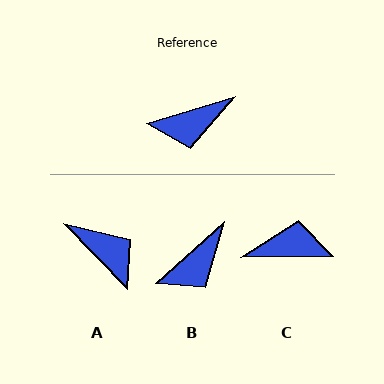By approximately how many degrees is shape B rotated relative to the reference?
Approximately 25 degrees counter-clockwise.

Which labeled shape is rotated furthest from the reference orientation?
C, about 164 degrees away.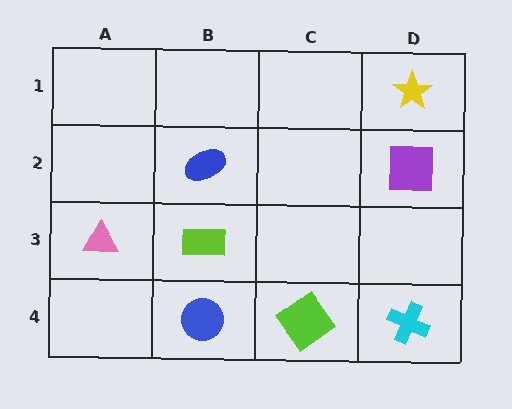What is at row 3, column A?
A pink triangle.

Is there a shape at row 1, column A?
No, that cell is empty.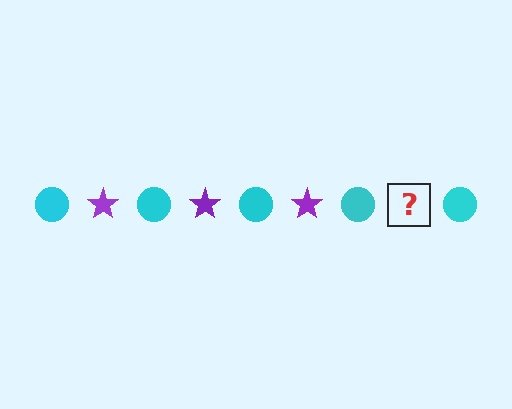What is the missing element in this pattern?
The missing element is a purple star.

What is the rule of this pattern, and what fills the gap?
The rule is that the pattern alternates between cyan circle and purple star. The gap should be filled with a purple star.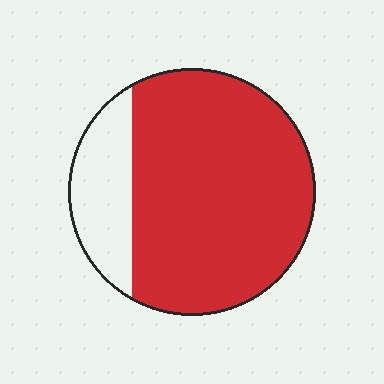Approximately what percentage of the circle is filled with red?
Approximately 80%.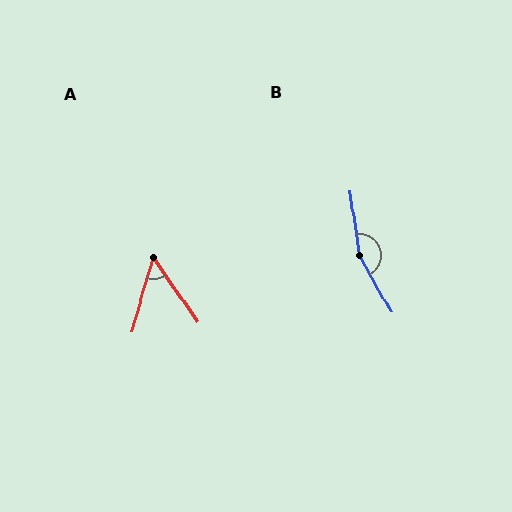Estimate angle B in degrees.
Approximately 158 degrees.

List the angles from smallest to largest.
A (51°), B (158°).